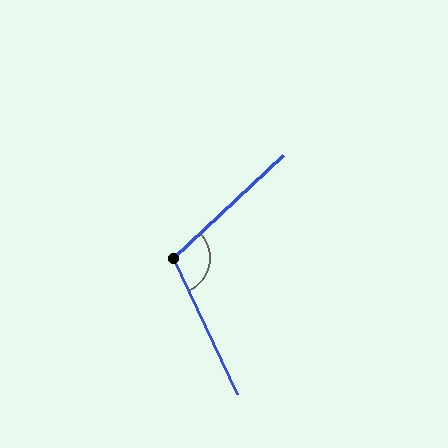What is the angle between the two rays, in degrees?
Approximately 108 degrees.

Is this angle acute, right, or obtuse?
It is obtuse.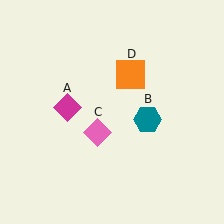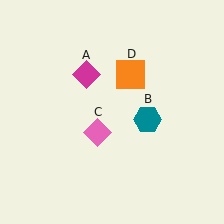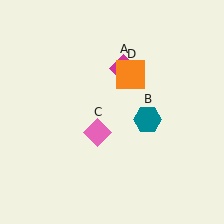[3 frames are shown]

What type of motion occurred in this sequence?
The magenta diamond (object A) rotated clockwise around the center of the scene.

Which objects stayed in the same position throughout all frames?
Teal hexagon (object B) and pink diamond (object C) and orange square (object D) remained stationary.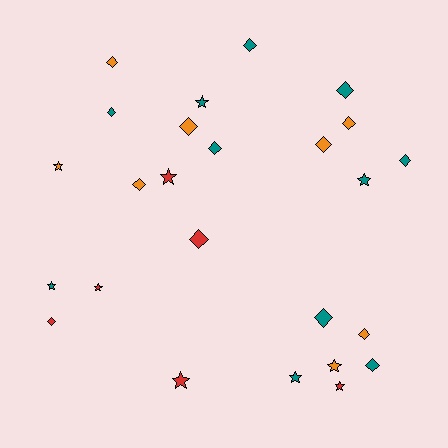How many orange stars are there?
There are 2 orange stars.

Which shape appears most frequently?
Diamond, with 15 objects.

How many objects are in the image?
There are 25 objects.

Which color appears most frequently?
Teal, with 11 objects.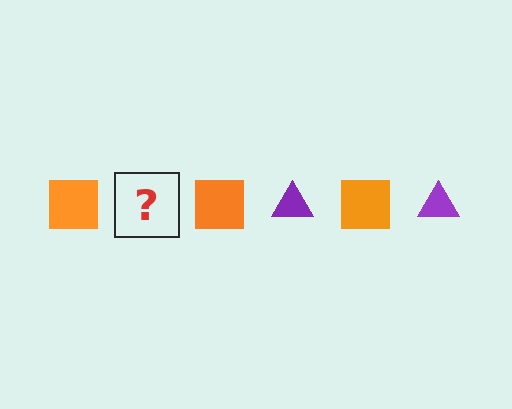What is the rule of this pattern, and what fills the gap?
The rule is that the pattern alternates between orange square and purple triangle. The gap should be filled with a purple triangle.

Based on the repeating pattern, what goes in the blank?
The blank should be a purple triangle.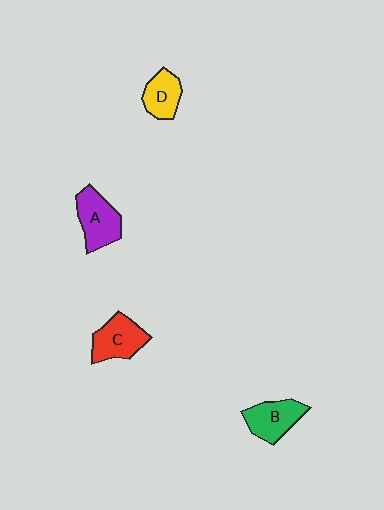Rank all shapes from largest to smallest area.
From largest to smallest: A (purple), C (red), B (green), D (yellow).